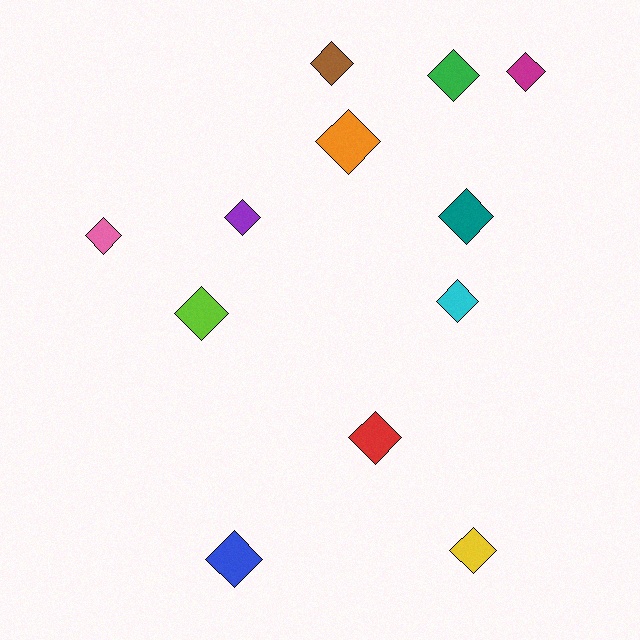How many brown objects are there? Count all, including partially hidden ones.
There is 1 brown object.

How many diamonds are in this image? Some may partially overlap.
There are 12 diamonds.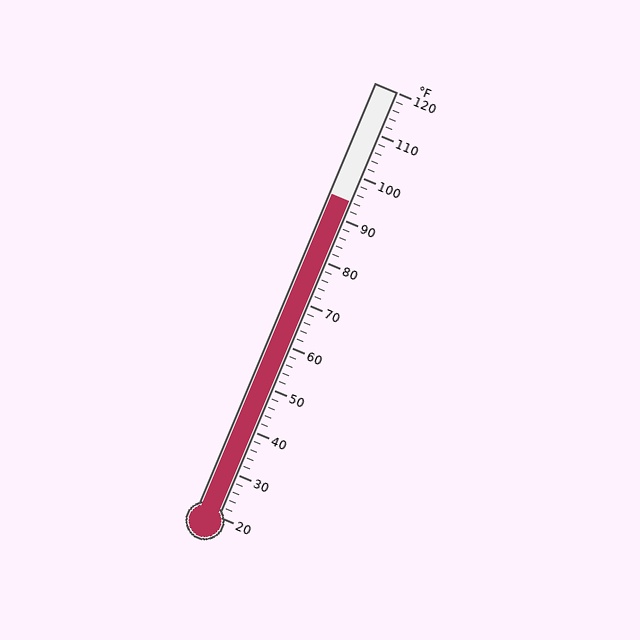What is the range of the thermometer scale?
The thermometer scale ranges from 20°F to 120°F.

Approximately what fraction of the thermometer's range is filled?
The thermometer is filled to approximately 75% of its range.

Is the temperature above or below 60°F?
The temperature is above 60°F.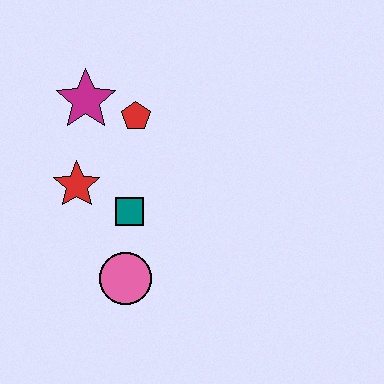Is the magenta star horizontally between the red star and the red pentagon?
Yes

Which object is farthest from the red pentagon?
The pink circle is farthest from the red pentagon.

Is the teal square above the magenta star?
No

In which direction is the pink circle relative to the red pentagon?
The pink circle is below the red pentagon.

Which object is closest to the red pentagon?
The magenta star is closest to the red pentagon.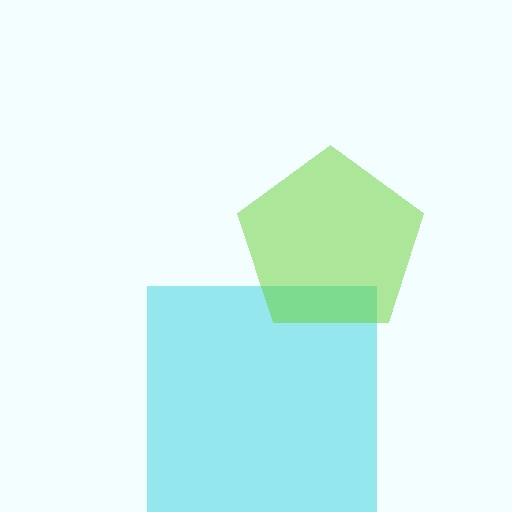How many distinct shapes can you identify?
There are 2 distinct shapes: a cyan square, a lime pentagon.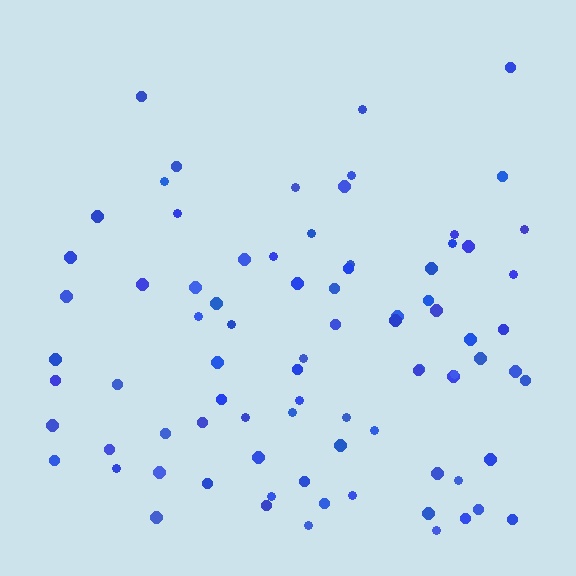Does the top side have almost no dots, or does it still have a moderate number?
Still a moderate number, just noticeably fewer than the bottom.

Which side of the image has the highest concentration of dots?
The bottom.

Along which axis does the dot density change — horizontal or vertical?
Vertical.